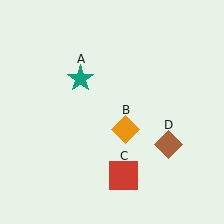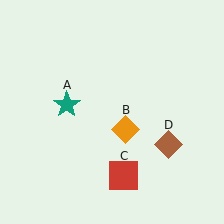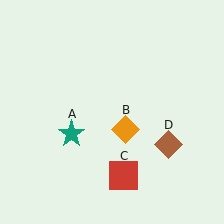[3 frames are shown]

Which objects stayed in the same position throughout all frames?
Orange diamond (object B) and red square (object C) and brown diamond (object D) remained stationary.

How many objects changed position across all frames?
1 object changed position: teal star (object A).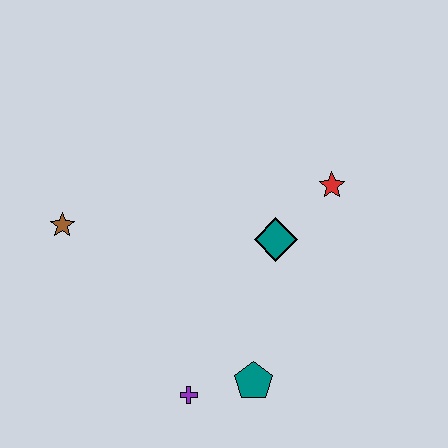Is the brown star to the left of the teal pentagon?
Yes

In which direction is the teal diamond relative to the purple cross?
The teal diamond is above the purple cross.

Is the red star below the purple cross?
No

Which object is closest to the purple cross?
The teal pentagon is closest to the purple cross.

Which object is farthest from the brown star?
The red star is farthest from the brown star.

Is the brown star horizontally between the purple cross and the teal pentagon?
No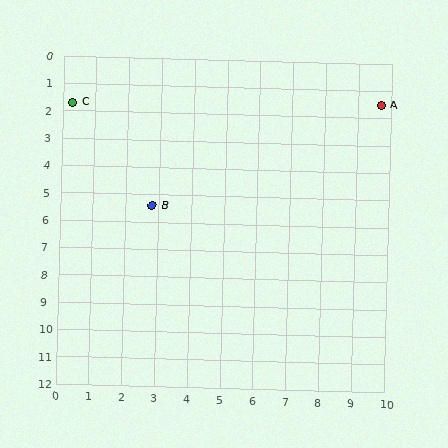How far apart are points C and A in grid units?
Points C and A are about 9.4 grid units apart.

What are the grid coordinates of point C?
Point C is at approximately (0.3, 1.7).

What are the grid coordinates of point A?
Point A is at approximately (9.7, 1.5).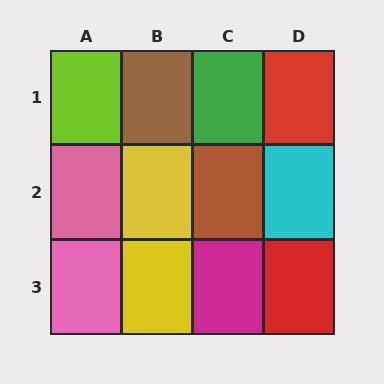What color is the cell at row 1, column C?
Green.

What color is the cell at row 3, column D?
Red.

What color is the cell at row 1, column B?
Brown.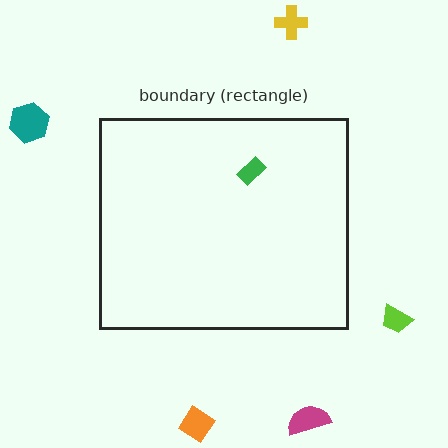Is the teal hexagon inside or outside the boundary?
Outside.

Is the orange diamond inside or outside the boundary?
Outside.